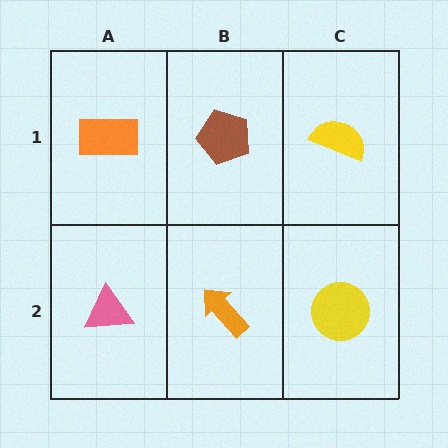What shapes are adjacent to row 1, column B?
An orange arrow (row 2, column B), an orange rectangle (row 1, column A), a yellow semicircle (row 1, column C).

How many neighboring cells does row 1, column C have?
2.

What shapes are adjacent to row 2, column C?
A yellow semicircle (row 1, column C), an orange arrow (row 2, column B).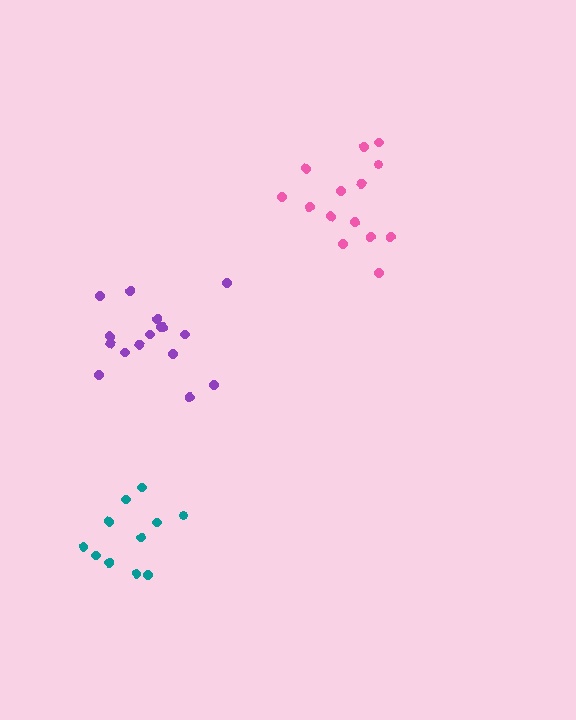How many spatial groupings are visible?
There are 3 spatial groupings.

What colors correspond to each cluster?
The clusters are colored: pink, purple, teal.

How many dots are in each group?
Group 1: 14 dots, Group 2: 16 dots, Group 3: 11 dots (41 total).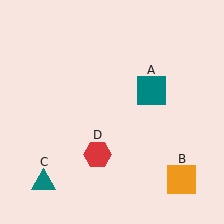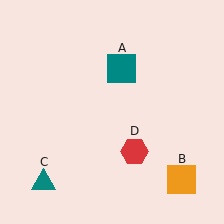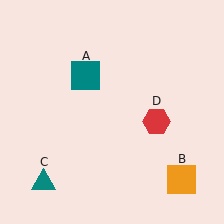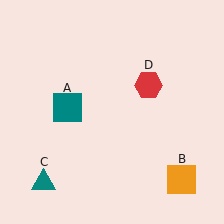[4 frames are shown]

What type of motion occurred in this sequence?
The teal square (object A), red hexagon (object D) rotated counterclockwise around the center of the scene.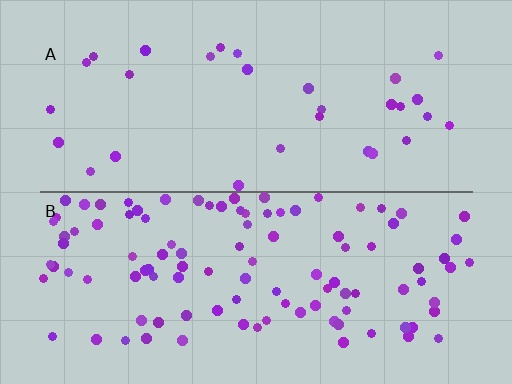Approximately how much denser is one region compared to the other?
Approximately 3.5× — region B over region A.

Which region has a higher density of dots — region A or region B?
B (the bottom).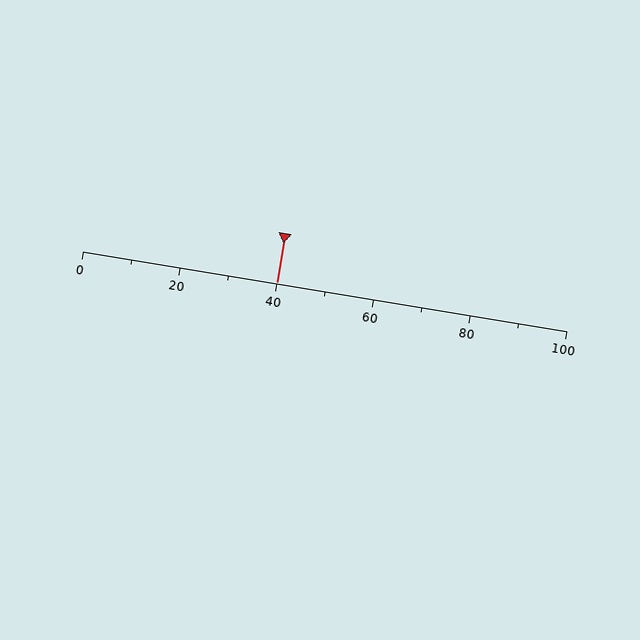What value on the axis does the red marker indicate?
The marker indicates approximately 40.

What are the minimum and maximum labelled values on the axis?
The axis runs from 0 to 100.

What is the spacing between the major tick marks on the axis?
The major ticks are spaced 20 apart.